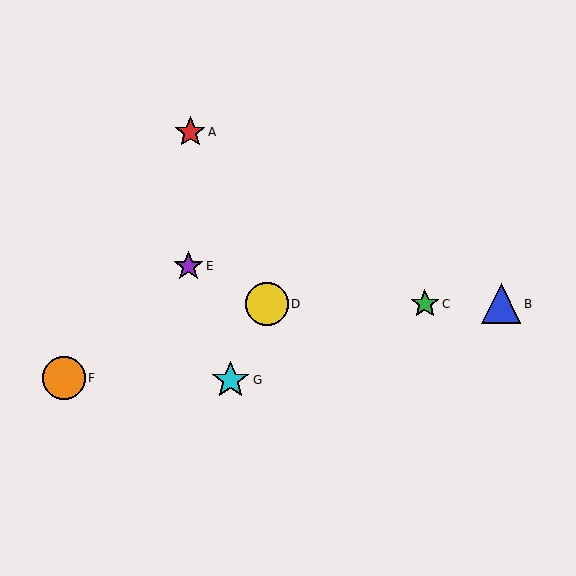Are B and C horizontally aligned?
Yes, both are at y≈304.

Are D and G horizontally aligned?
No, D is at y≈304 and G is at y≈380.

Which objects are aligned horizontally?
Objects B, C, D are aligned horizontally.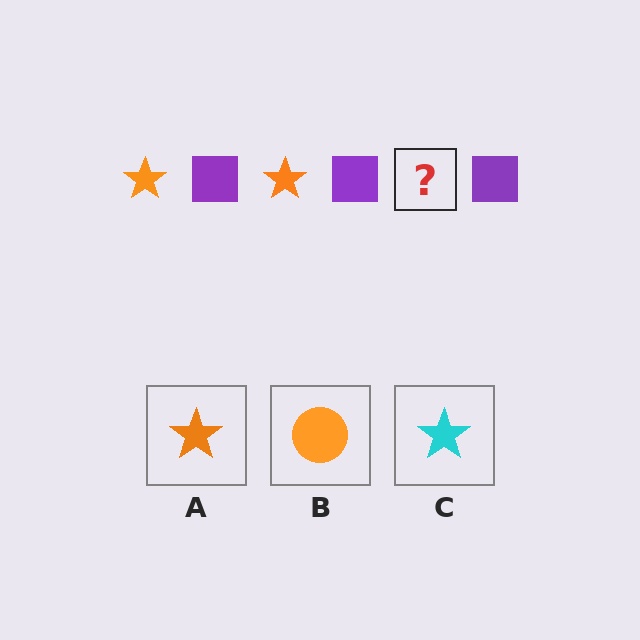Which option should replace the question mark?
Option A.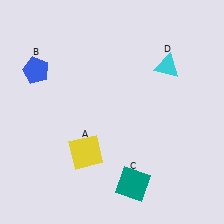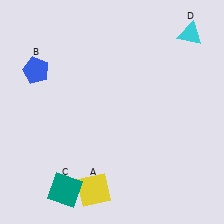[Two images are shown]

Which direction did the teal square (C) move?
The teal square (C) moved left.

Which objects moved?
The objects that moved are: the yellow square (A), the teal square (C), the cyan triangle (D).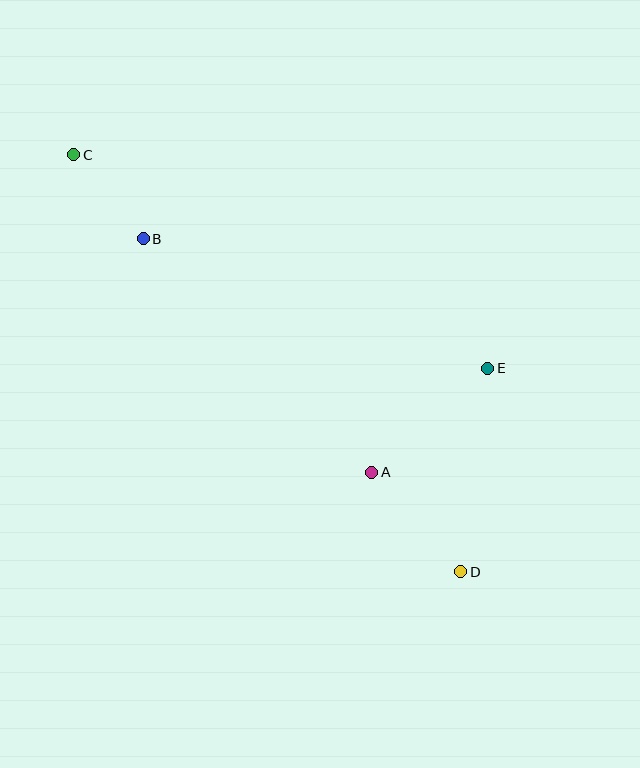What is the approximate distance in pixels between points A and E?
The distance between A and E is approximately 156 pixels.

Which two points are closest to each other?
Points B and C are closest to each other.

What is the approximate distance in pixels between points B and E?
The distance between B and E is approximately 368 pixels.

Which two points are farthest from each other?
Points C and D are farthest from each other.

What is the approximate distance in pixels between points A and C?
The distance between A and C is approximately 436 pixels.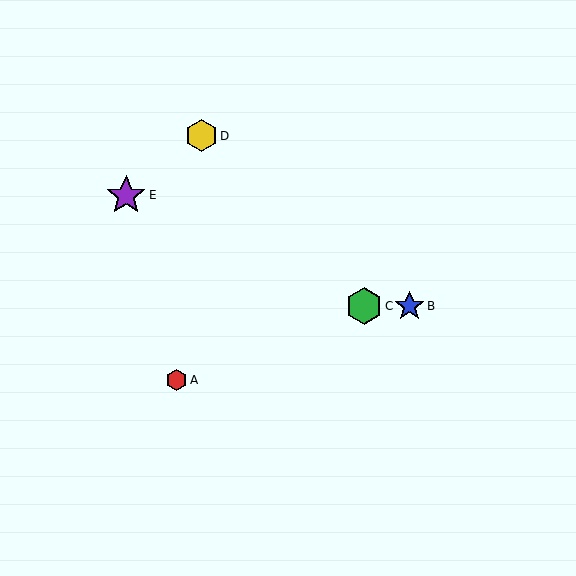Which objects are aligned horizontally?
Objects B, C are aligned horizontally.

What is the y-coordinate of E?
Object E is at y≈195.